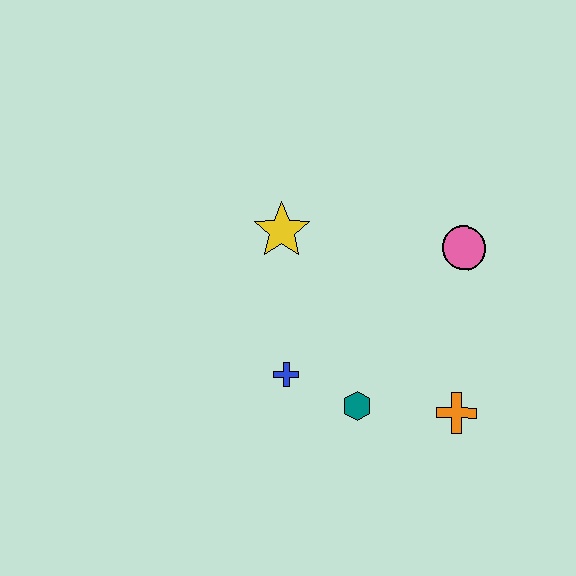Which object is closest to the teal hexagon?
The blue cross is closest to the teal hexagon.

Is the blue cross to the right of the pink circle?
No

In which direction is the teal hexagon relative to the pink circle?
The teal hexagon is below the pink circle.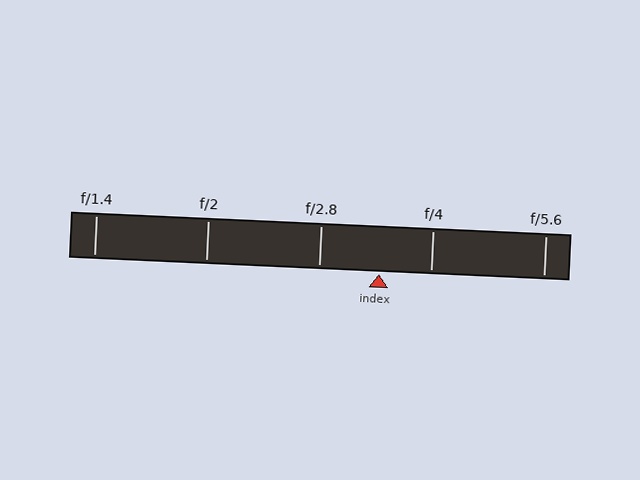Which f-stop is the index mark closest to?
The index mark is closest to f/4.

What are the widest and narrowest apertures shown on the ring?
The widest aperture shown is f/1.4 and the narrowest is f/5.6.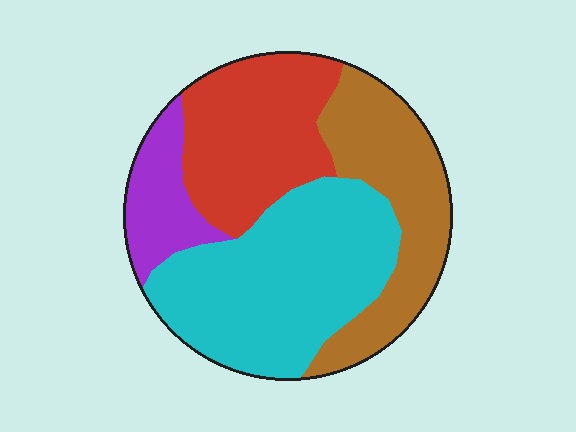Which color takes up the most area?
Cyan, at roughly 40%.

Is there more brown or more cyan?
Cyan.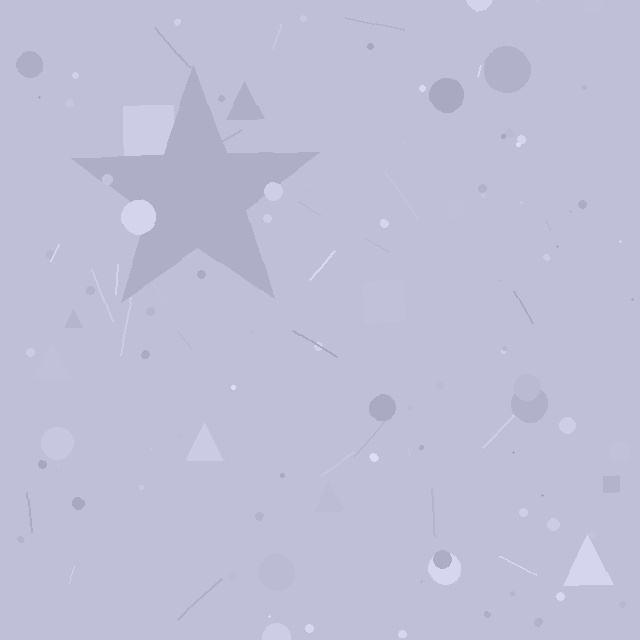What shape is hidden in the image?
A star is hidden in the image.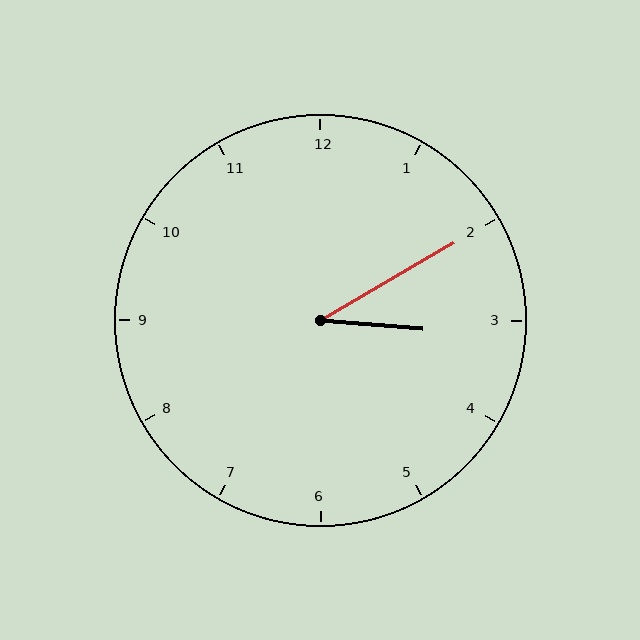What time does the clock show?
3:10.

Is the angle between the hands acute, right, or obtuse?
It is acute.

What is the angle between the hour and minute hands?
Approximately 35 degrees.